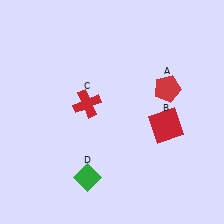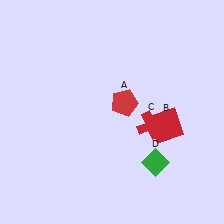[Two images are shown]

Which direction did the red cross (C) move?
The red cross (C) moved right.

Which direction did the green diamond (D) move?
The green diamond (D) moved right.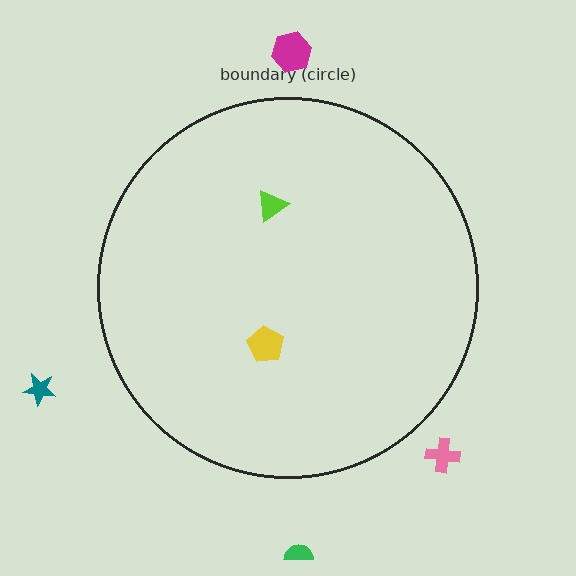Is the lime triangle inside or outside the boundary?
Inside.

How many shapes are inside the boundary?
2 inside, 4 outside.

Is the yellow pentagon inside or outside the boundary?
Inside.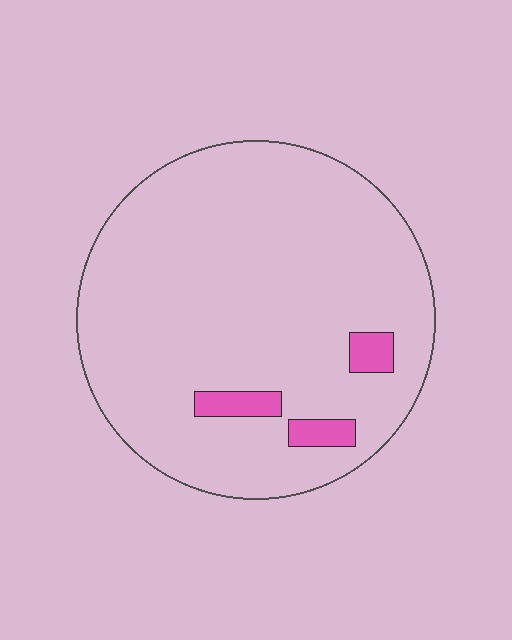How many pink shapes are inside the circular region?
3.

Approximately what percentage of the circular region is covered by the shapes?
Approximately 5%.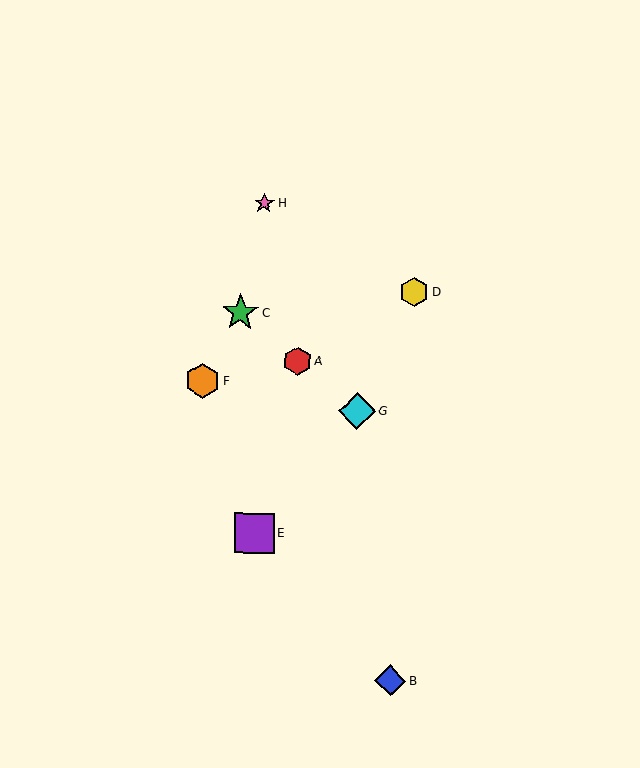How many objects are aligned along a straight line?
3 objects (A, C, G) are aligned along a straight line.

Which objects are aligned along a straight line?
Objects A, C, G are aligned along a straight line.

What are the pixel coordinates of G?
Object G is at (357, 411).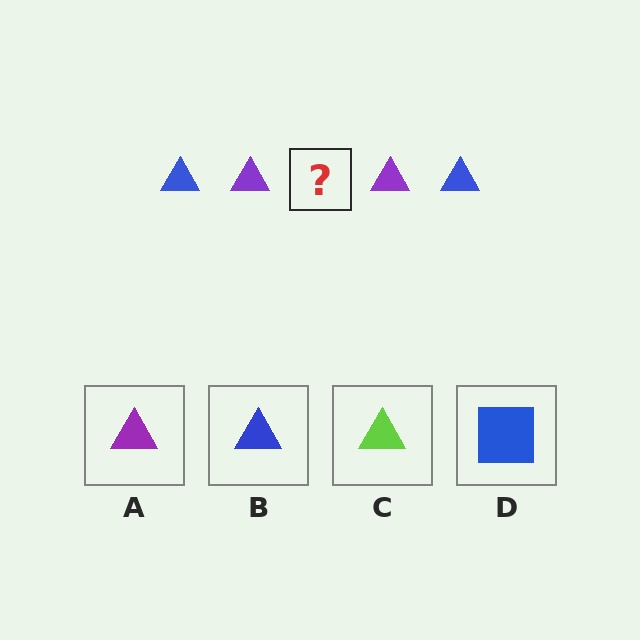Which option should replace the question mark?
Option B.